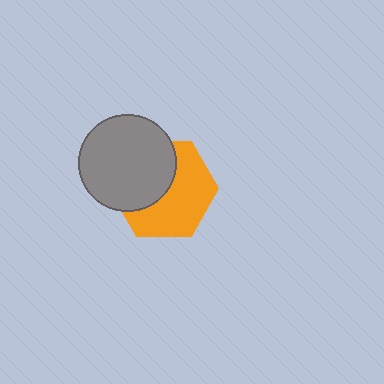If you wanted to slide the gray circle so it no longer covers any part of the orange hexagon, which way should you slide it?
Slide it toward the upper-left — that is the most direct way to separate the two shapes.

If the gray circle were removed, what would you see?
You would see the complete orange hexagon.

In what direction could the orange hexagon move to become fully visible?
The orange hexagon could move toward the lower-right. That would shift it out from behind the gray circle entirely.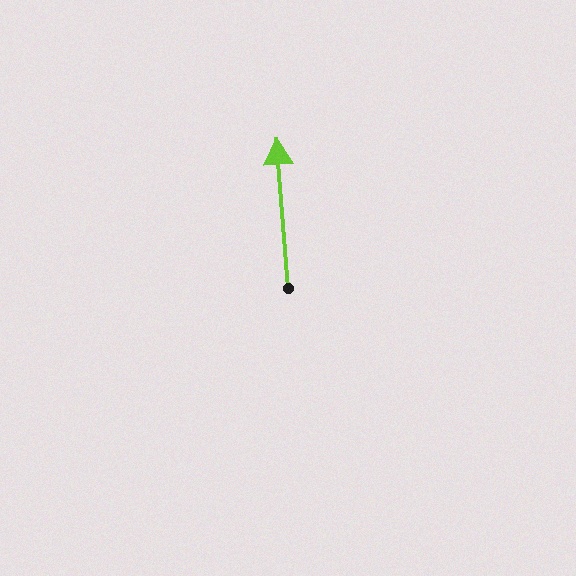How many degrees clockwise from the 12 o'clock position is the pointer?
Approximately 356 degrees.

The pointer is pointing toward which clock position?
Roughly 12 o'clock.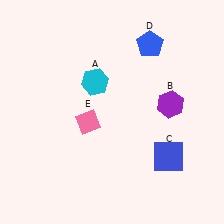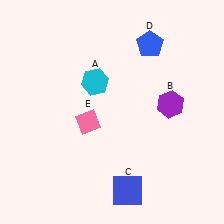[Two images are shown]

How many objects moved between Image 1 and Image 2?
1 object moved between the two images.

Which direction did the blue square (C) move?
The blue square (C) moved left.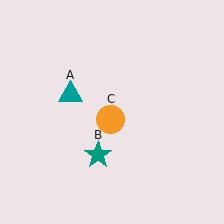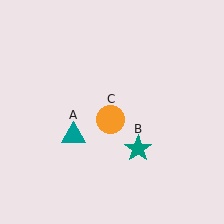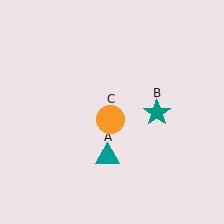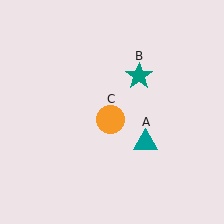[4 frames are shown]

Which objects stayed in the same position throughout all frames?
Orange circle (object C) remained stationary.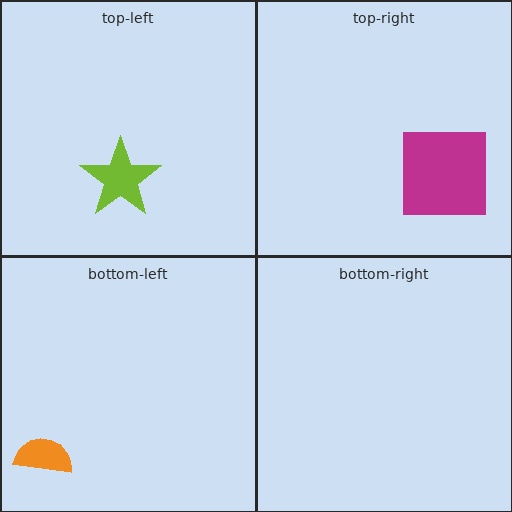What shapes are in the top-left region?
The lime star.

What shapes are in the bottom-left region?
The orange semicircle.